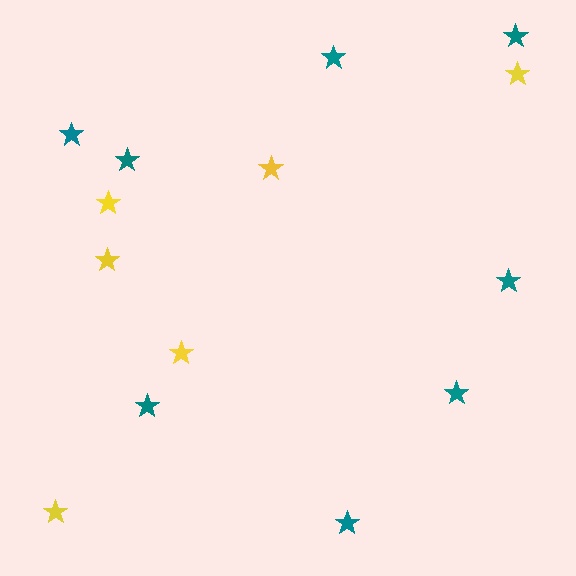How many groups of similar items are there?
There are 2 groups: one group of teal stars (8) and one group of yellow stars (6).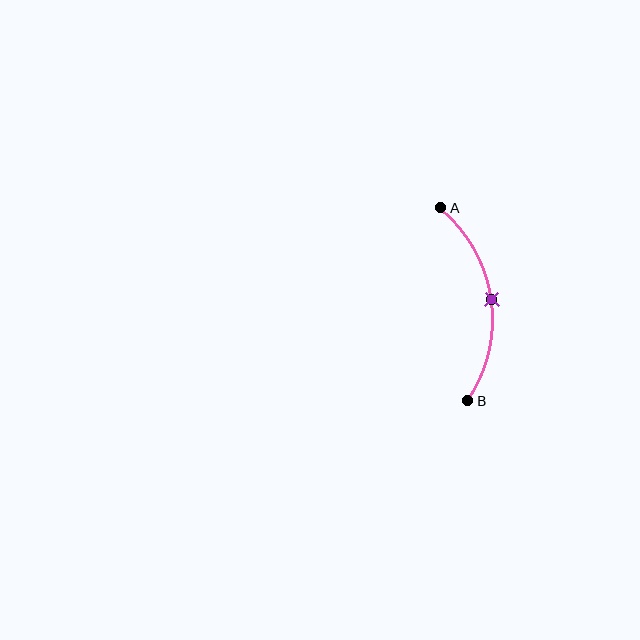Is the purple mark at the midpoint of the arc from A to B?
Yes. The purple mark lies on the arc at equal arc-length from both A and B — it is the arc midpoint.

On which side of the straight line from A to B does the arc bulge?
The arc bulges to the right of the straight line connecting A and B.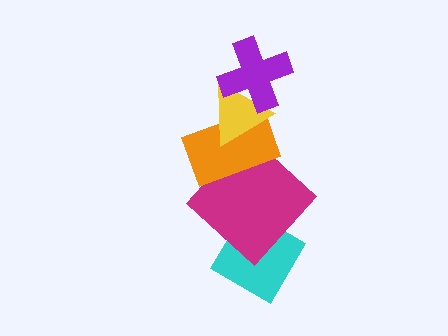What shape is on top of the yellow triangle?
The purple cross is on top of the yellow triangle.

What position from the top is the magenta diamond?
The magenta diamond is 4th from the top.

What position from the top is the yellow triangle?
The yellow triangle is 2nd from the top.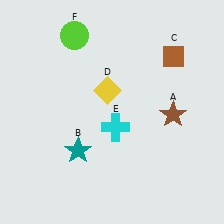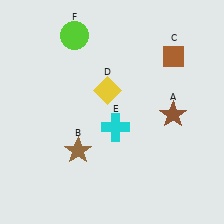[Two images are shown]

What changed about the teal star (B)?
In Image 1, B is teal. In Image 2, it changed to brown.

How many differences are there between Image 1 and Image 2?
There is 1 difference between the two images.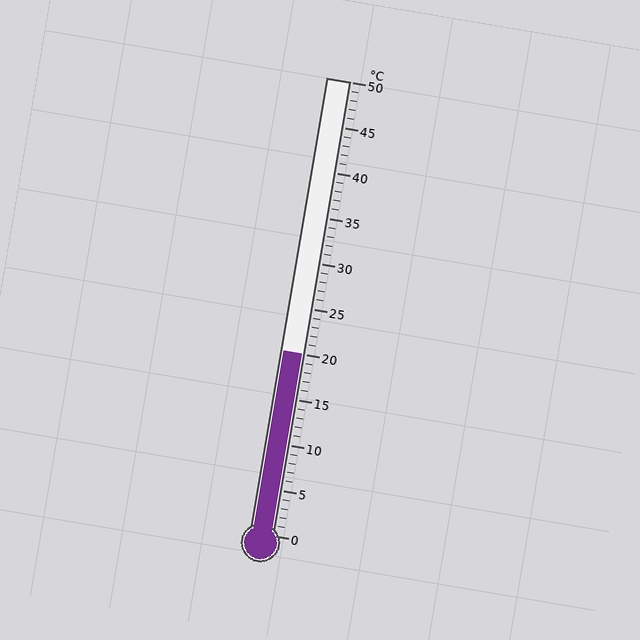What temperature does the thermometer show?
The thermometer shows approximately 20°C.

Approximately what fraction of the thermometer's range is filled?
The thermometer is filled to approximately 40% of its range.